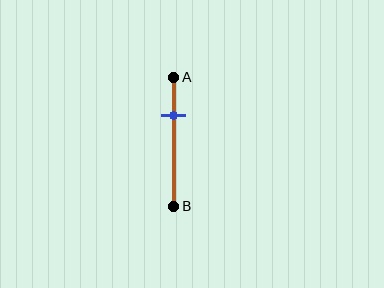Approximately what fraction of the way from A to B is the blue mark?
The blue mark is approximately 30% of the way from A to B.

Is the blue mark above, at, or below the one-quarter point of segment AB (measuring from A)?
The blue mark is below the one-quarter point of segment AB.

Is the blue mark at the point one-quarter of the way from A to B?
No, the mark is at about 30% from A, not at the 25% one-quarter point.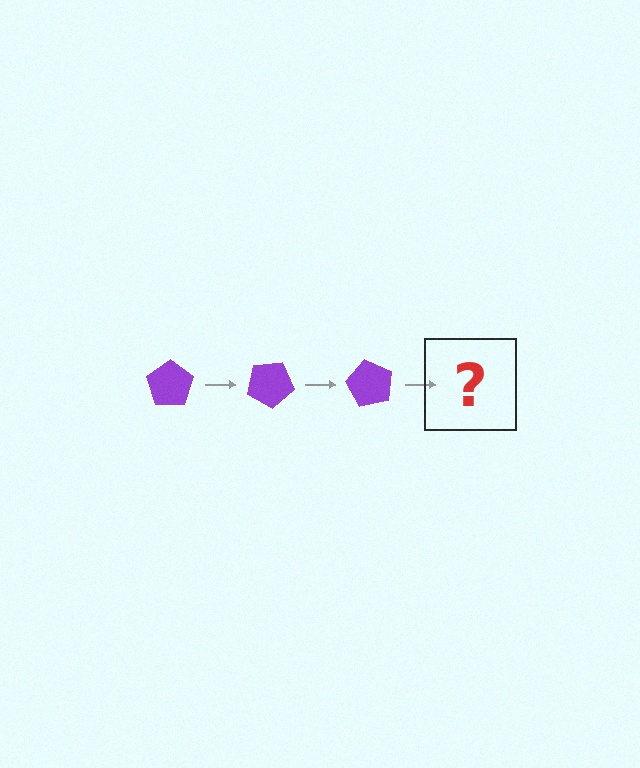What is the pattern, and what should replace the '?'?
The pattern is that the pentagon rotates 30 degrees each step. The '?' should be a purple pentagon rotated 90 degrees.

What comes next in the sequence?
The next element should be a purple pentagon rotated 90 degrees.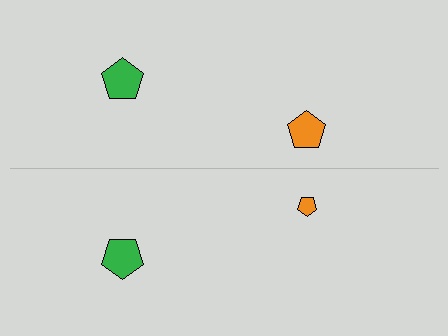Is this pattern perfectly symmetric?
No, the pattern is not perfectly symmetric. The orange pentagon on the bottom side has a different size than its mirror counterpart.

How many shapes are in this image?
There are 4 shapes in this image.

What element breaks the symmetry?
The orange pentagon on the bottom side has a different size than its mirror counterpart.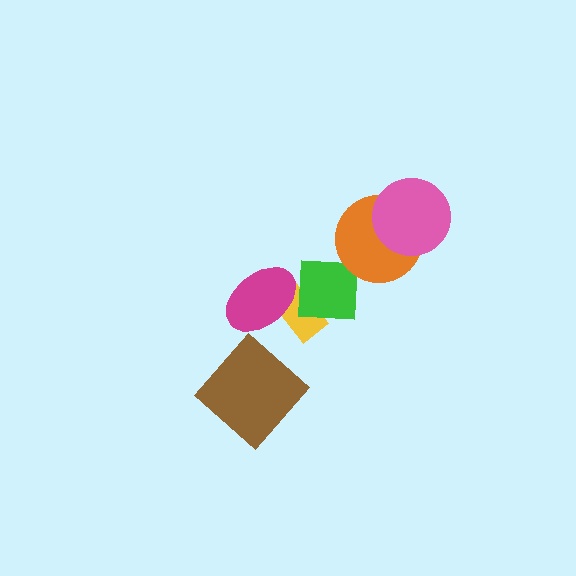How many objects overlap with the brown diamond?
0 objects overlap with the brown diamond.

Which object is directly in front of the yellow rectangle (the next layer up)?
The green square is directly in front of the yellow rectangle.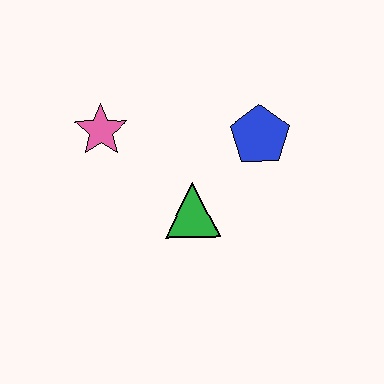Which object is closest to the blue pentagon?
The green triangle is closest to the blue pentagon.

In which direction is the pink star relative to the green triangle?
The pink star is to the left of the green triangle.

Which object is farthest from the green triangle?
The pink star is farthest from the green triangle.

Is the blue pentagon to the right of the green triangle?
Yes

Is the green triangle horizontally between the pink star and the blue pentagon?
Yes